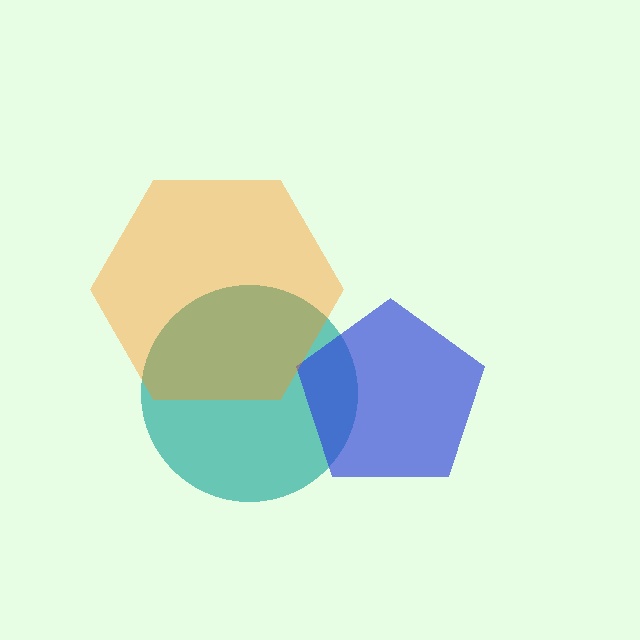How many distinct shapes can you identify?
There are 3 distinct shapes: a teal circle, a blue pentagon, an orange hexagon.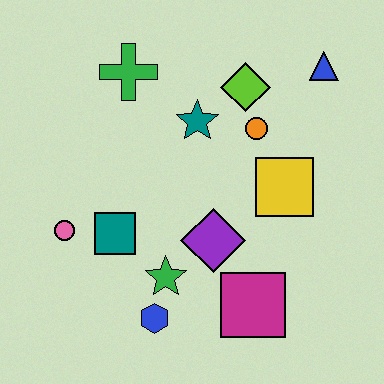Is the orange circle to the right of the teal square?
Yes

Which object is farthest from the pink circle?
The blue triangle is farthest from the pink circle.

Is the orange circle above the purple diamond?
Yes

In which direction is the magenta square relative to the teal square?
The magenta square is to the right of the teal square.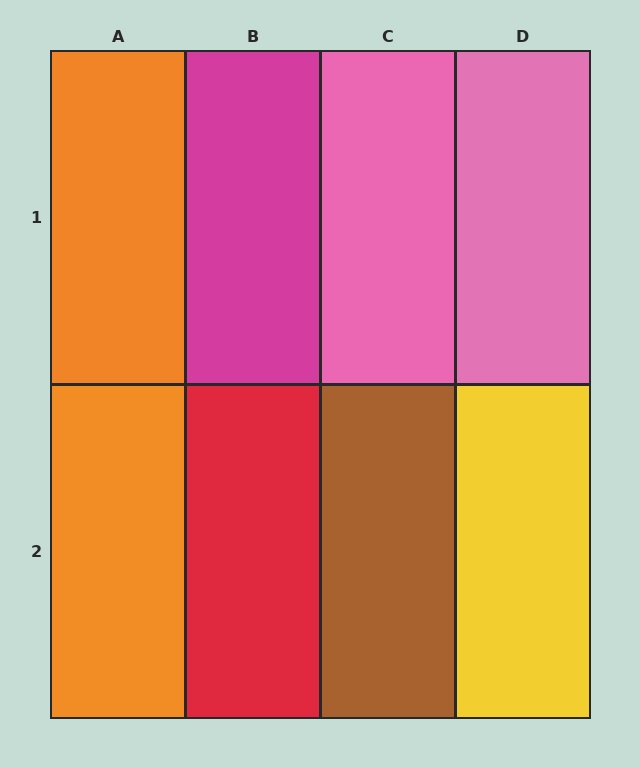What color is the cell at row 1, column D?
Pink.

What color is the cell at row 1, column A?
Orange.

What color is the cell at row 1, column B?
Magenta.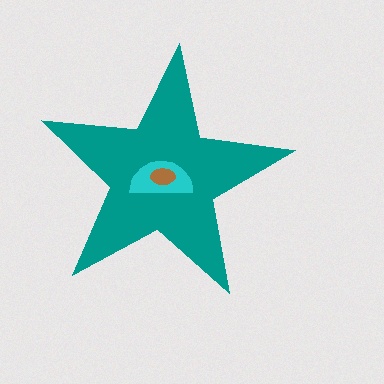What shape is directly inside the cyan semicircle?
The brown ellipse.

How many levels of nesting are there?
3.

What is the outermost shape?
The teal star.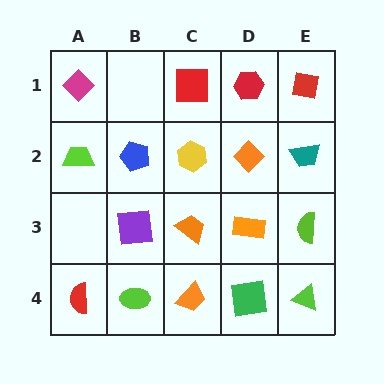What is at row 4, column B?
A lime ellipse.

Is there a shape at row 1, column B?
No, that cell is empty.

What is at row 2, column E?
A teal trapezoid.